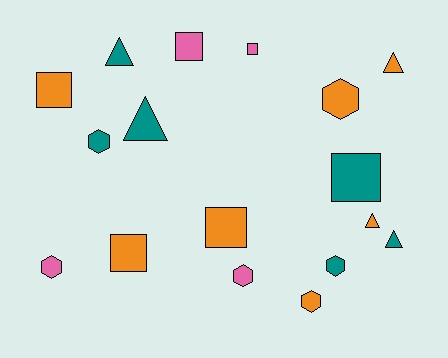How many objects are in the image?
There are 17 objects.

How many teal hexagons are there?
There are 2 teal hexagons.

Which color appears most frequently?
Orange, with 7 objects.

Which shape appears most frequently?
Hexagon, with 6 objects.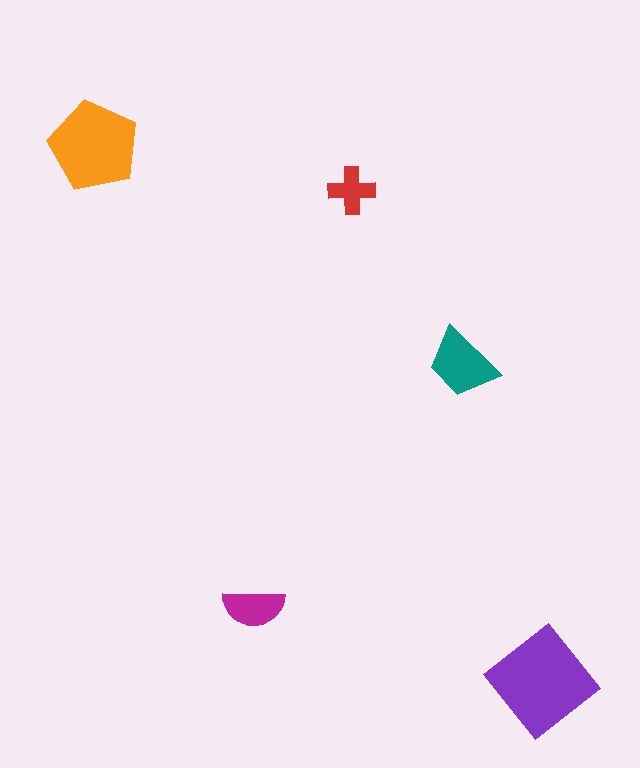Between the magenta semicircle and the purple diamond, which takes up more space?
The purple diamond.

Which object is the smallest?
The red cross.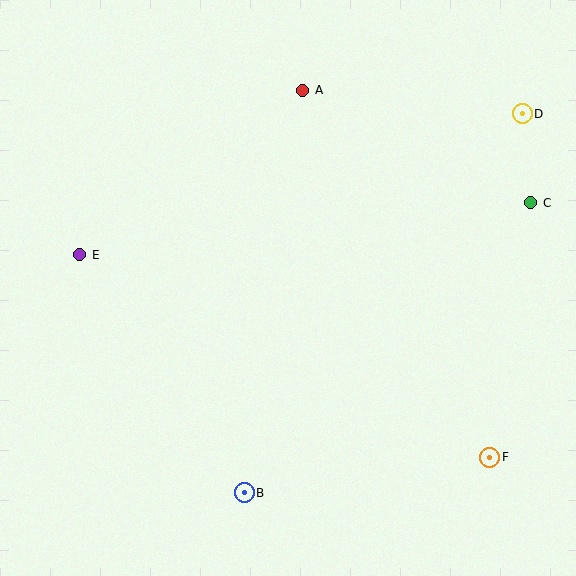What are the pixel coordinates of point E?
Point E is at (80, 255).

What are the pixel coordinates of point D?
Point D is at (522, 114).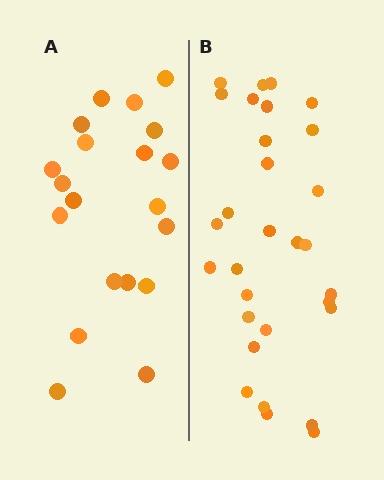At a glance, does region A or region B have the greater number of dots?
Region B (the right region) has more dots.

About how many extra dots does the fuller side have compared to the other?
Region B has roughly 10 or so more dots than region A.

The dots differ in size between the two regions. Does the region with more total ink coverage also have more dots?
No. Region A has more total ink coverage because its dots are larger, but region B actually contains more individual dots. Total area can be misleading — the number of items is what matters here.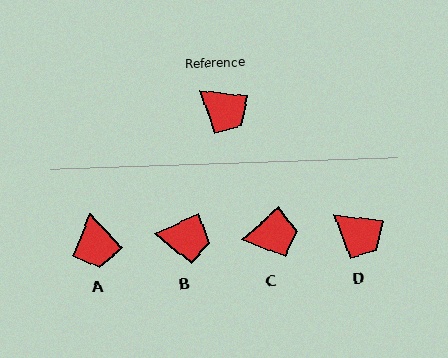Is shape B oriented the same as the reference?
No, it is off by about 31 degrees.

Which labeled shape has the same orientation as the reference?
D.